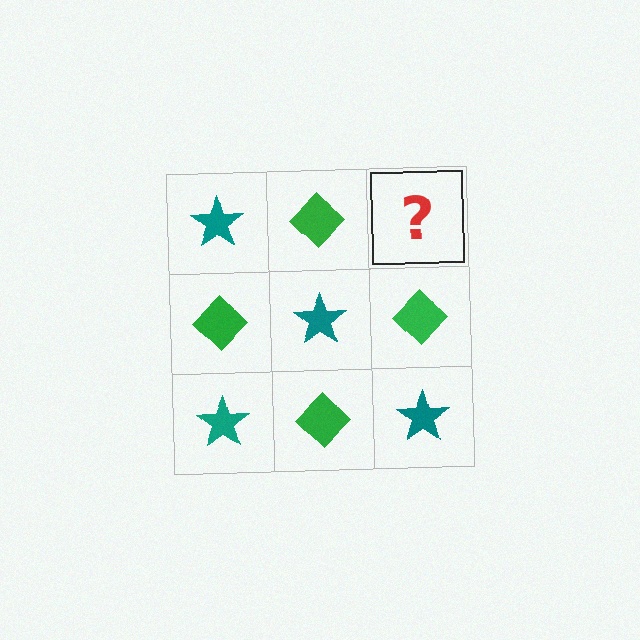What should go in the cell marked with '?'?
The missing cell should contain a teal star.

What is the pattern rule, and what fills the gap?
The rule is that it alternates teal star and green diamond in a checkerboard pattern. The gap should be filled with a teal star.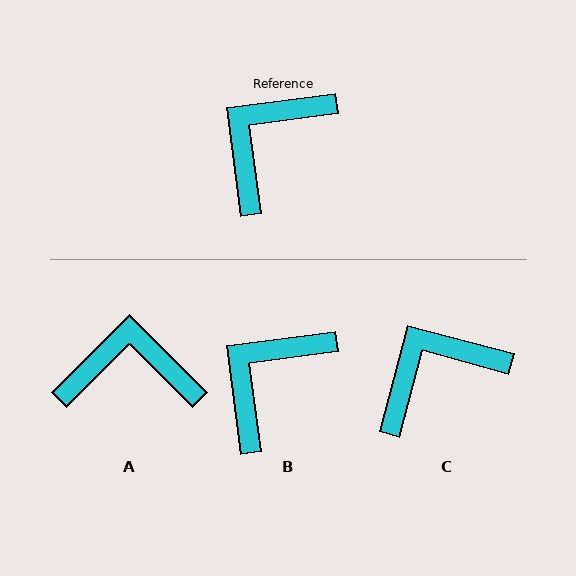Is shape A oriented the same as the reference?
No, it is off by about 52 degrees.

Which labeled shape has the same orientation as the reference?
B.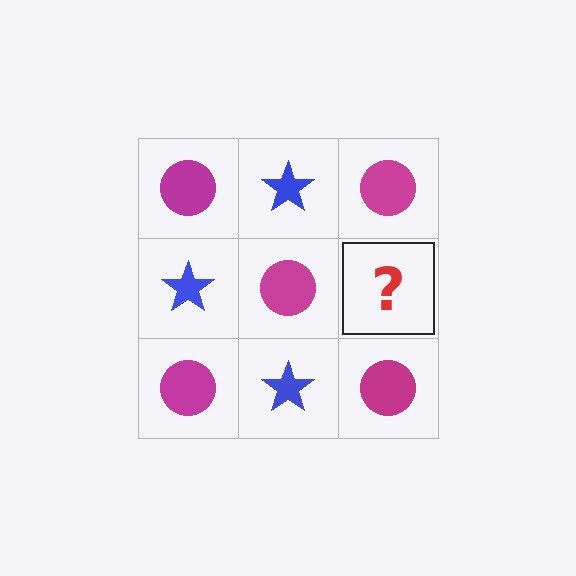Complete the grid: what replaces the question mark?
The question mark should be replaced with a blue star.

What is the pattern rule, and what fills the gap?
The rule is that it alternates magenta circle and blue star in a checkerboard pattern. The gap should be filled with a blue star.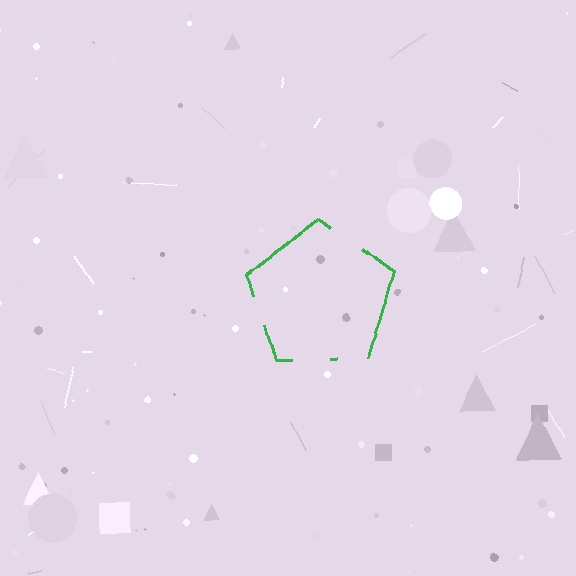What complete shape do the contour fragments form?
The contour fragments form a pentagon.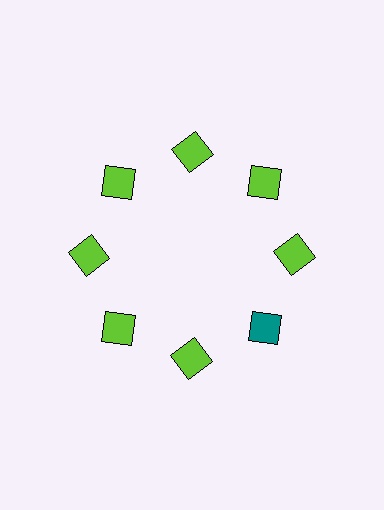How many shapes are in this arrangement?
There are 8 shapes arranged in a ring pattern.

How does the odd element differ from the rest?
It has a different color: teal instead of lime.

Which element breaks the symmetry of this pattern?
The teal square at roughly the 4 o'clock position breaks the symmetry. All other shapes are lime squares.